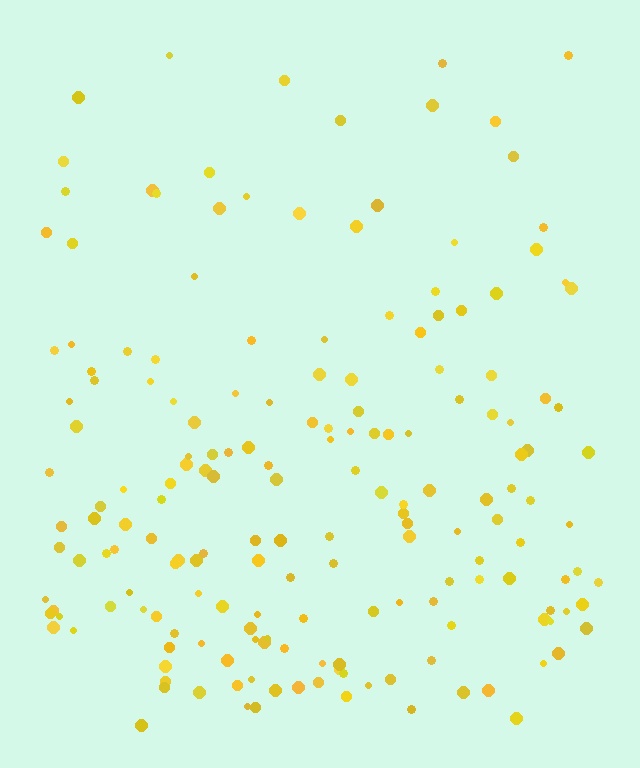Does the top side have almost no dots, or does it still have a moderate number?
Still a moderate number, just noticeably fewer than the bottom.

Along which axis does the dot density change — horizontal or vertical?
Vertical.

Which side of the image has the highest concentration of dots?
The bottom.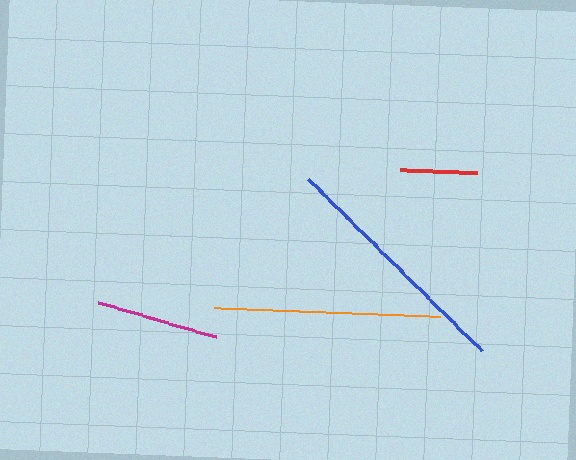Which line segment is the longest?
The blue line is the longest at approximately 243 pixels.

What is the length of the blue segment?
The blue segment is approximately 243 pixels long.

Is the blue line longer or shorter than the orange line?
The blue line is longer than the orange line.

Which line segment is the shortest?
The red line is the shortest at approximately 77 pixels.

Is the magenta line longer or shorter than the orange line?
The orange line is longer than the magenta line.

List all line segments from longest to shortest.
From longest to shortest: blue, orange, magenta, red.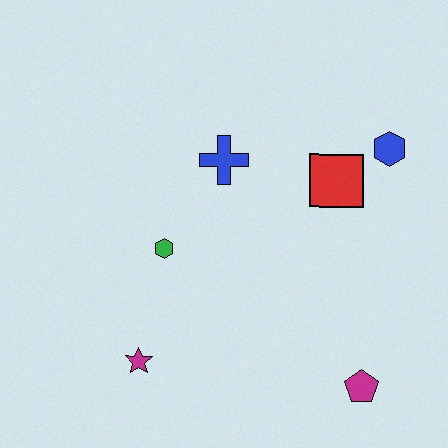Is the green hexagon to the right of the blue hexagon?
No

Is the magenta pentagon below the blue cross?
Yes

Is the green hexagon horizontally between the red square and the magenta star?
Yes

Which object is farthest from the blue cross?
The magenta pentagon is farthest from the blue cross.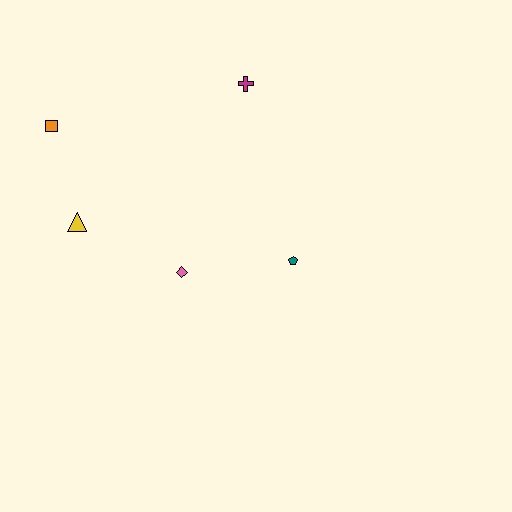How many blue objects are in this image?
There are no blue objects.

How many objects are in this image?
There are 5 objects.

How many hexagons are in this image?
There are no hexagons.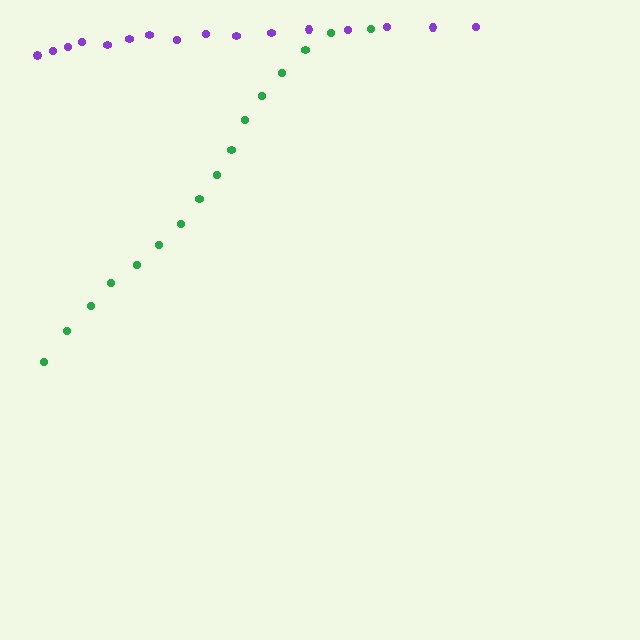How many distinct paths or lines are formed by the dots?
There are 2 distinct paths.